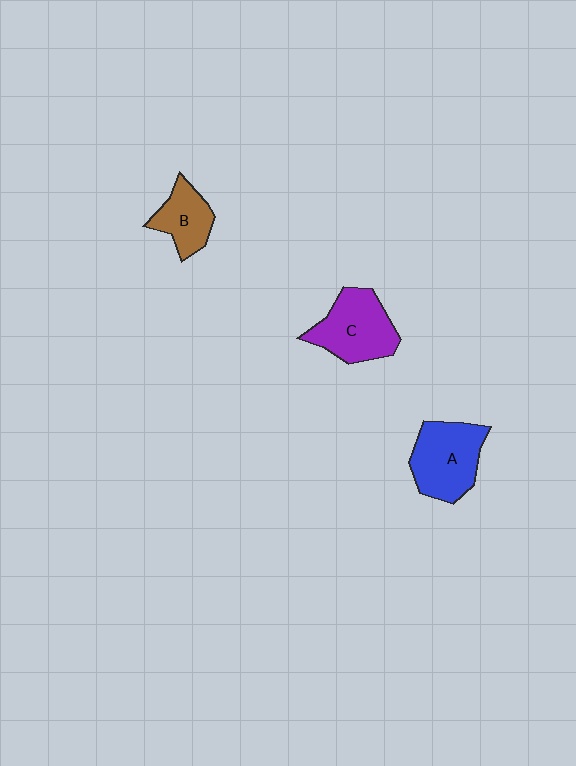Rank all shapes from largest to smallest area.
From largest to smallest: A (blue), C (purple), B (brown).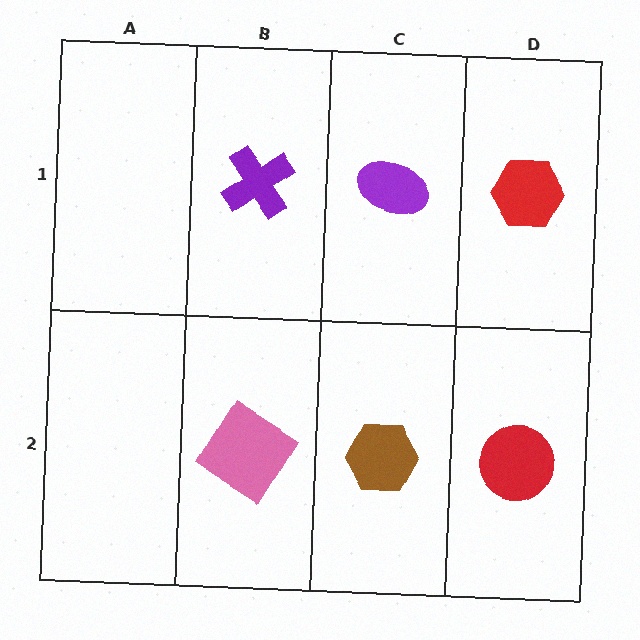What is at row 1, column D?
A red hexagon.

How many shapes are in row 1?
3 shapes.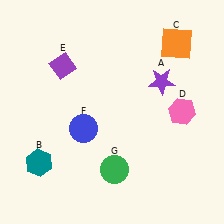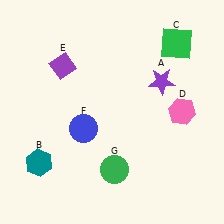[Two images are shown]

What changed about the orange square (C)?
In Image 1, C is orange. In Image 2, it changed to green.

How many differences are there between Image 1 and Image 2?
There is 1 difference between the two images.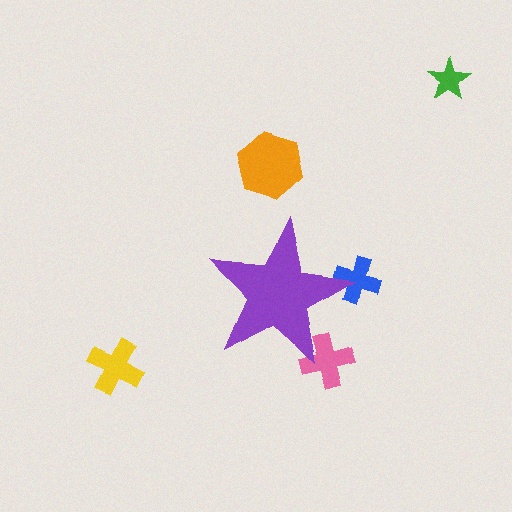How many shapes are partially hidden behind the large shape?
2 shapes are partially hidden.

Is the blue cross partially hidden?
Yes, the blue cross is partially hidden behind the purple star.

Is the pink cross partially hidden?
Yes, the pink cross is partially hidden behind the purple star.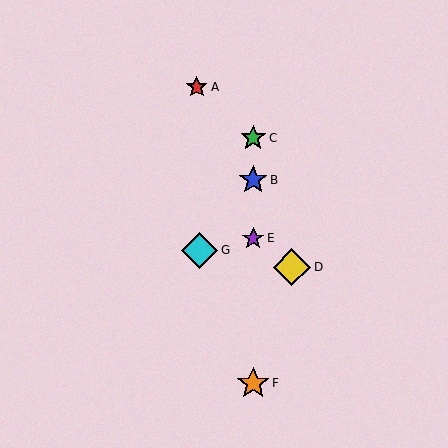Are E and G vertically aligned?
No, E is at x≈253 and G is at x≈200.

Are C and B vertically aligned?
Yes, both are at x≈253.